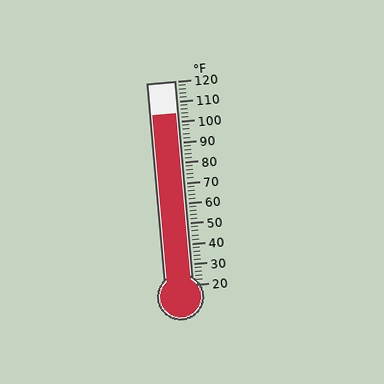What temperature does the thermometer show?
The thermometer shows approximately 104°F.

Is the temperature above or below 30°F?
The temperature is above 30°F.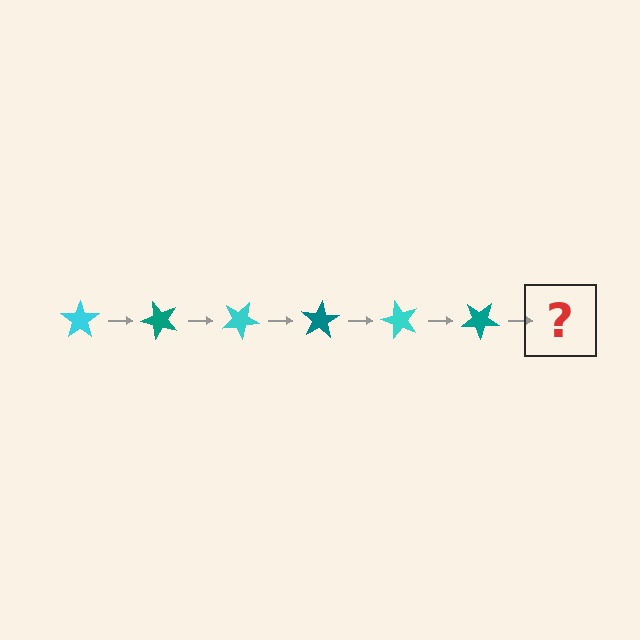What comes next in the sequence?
The next element should be a cyan star, rotated 300 degrees from the start.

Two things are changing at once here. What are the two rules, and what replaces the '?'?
The two rules are that it rotates 50 degrees each step and the color cycles through cyan and teal. The '?' should be a cyan star, rotated 300 degrees from the start.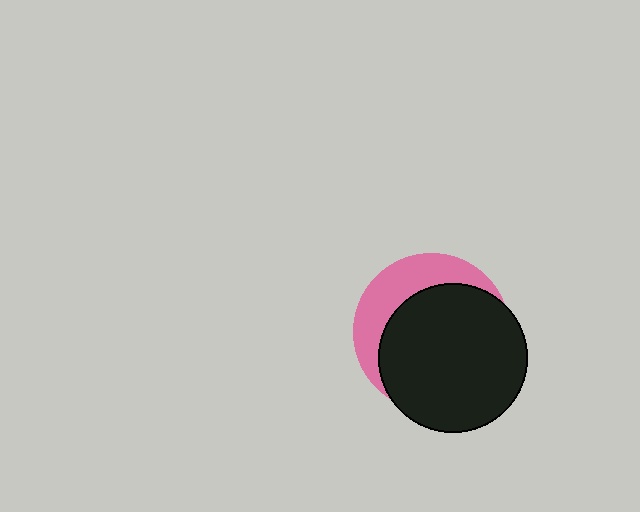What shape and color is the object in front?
The object in front is a black circle.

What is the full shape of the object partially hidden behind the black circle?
The partially hidden object is a pink circle.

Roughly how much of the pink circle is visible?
A small part of it is visible (roughly 31%).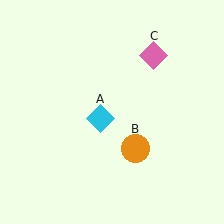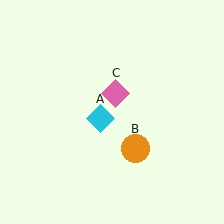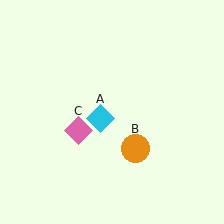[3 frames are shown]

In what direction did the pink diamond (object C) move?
The pink diamond (object C) moved down and to the left.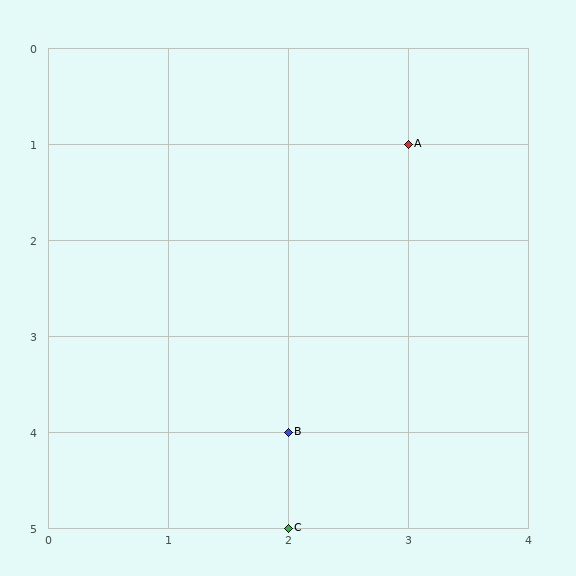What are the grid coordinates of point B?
Point B is at grid coordinates (2, 4).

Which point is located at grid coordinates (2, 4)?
Point B is at (2, 4).